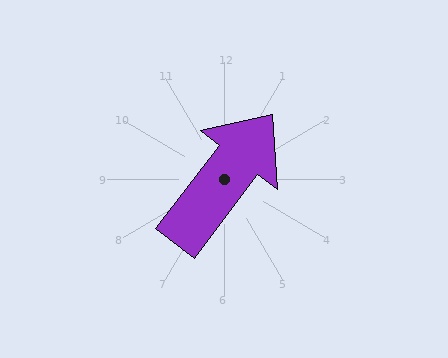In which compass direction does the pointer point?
Northeast.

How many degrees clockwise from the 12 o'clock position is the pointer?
Approximately 37 degrees.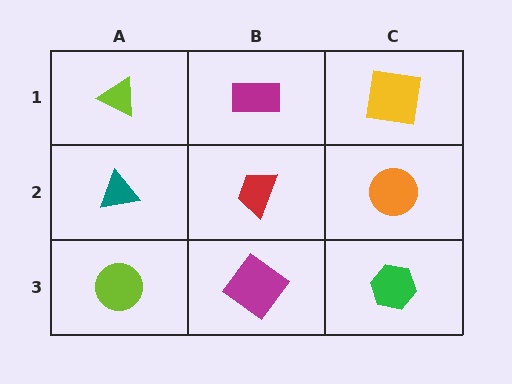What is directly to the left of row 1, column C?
A magenta rectangle.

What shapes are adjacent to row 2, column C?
A yellow square (row 1, column C), a green hexagon (row 3, column C), a red trapezoid (row 2, column B).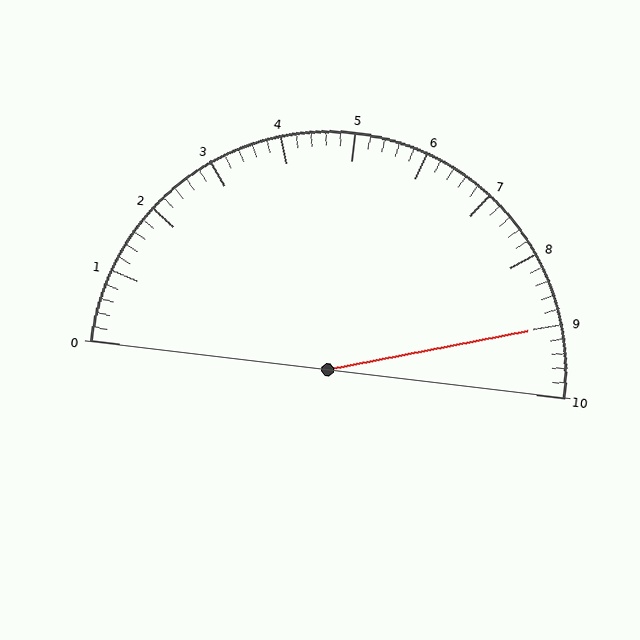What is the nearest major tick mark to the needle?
The nearest major tick mark is 9.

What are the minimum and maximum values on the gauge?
The gauge ranges from 0 to 10.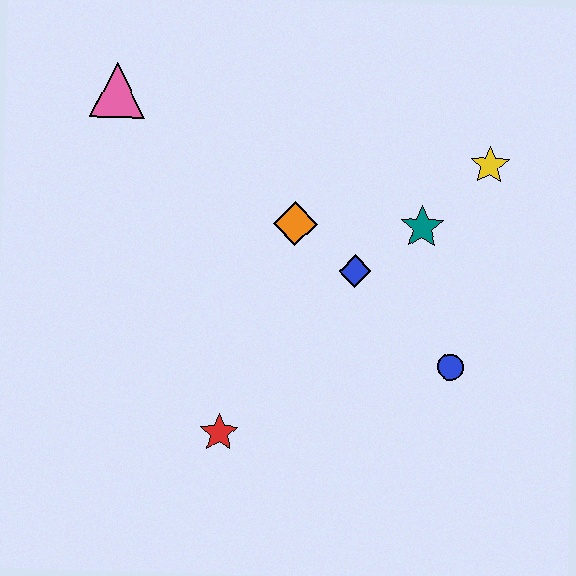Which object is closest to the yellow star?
The teal star is closest to the yellow star.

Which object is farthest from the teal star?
The pink triangle is farthest from the teal star.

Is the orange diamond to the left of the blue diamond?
Yes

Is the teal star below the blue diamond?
No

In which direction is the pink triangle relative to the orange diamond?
The pink triangle is to the left of the orange diamond.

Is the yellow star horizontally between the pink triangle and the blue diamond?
No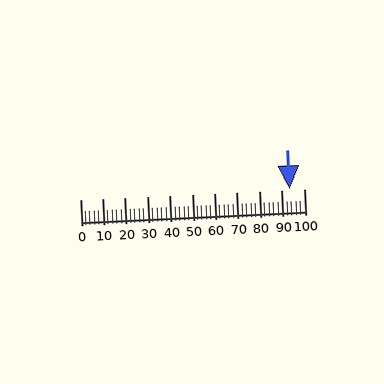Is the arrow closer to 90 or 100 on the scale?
The arrow is closer to 90.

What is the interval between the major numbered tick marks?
The major tick marks are spaced 10 units apart.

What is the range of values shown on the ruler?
The ruler shows values from 0 to 100.